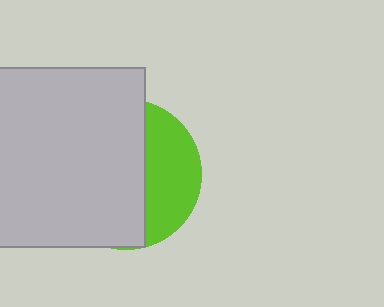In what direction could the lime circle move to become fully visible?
The lime circle could move right. That would shift it out from behind the light gray rectangle entirely.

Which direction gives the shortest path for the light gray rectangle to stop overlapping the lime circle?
Moving left gives the shortest separation.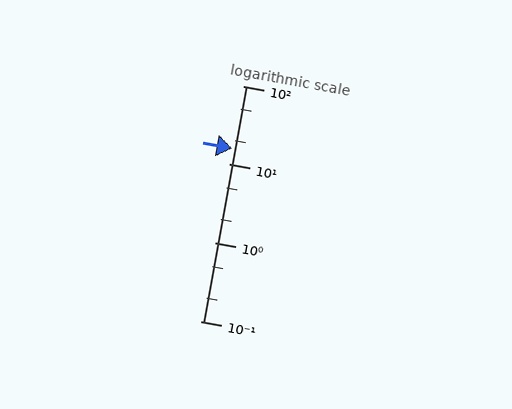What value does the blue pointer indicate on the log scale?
The pointer indicates approximately 16.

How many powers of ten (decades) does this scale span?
The scale spans 3 decades, from 0.1 to 100.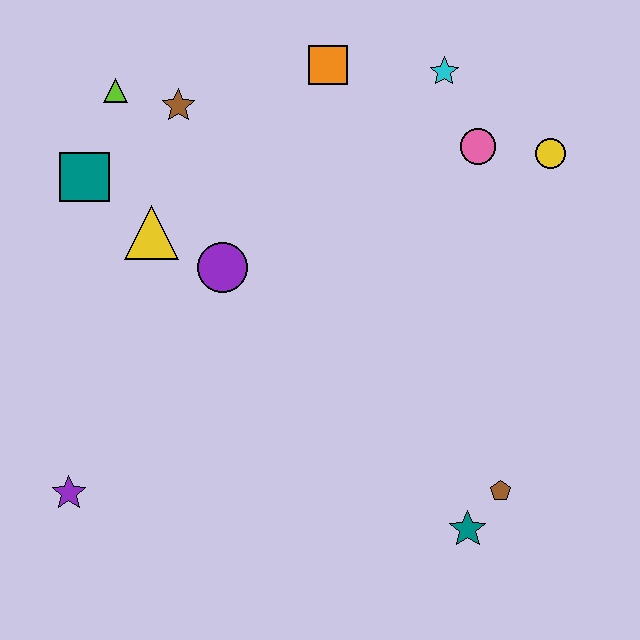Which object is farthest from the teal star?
The lime triangle is farthest from the teal star.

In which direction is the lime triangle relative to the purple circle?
The lime triangle is above the purple circle.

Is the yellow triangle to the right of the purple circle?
No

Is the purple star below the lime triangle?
Yes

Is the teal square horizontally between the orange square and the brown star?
No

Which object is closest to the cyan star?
The pink circle is closest to the cyan star.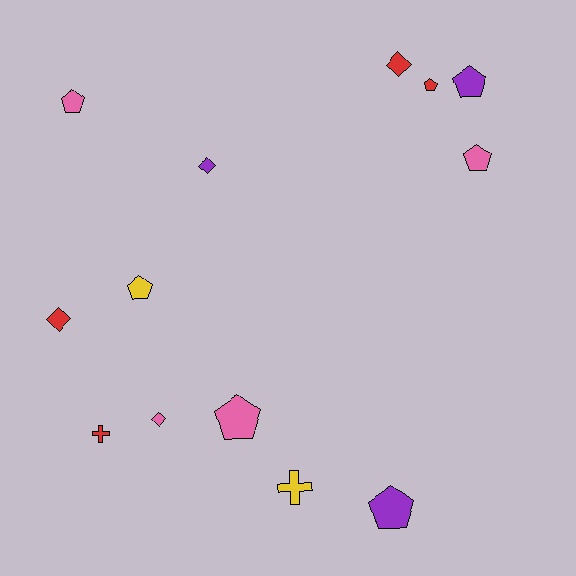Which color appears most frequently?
Red, with 4 objects.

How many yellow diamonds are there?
There are no yellow diamonds.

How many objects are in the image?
There are 13 objects.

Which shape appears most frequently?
Pentagon, with 7 objects.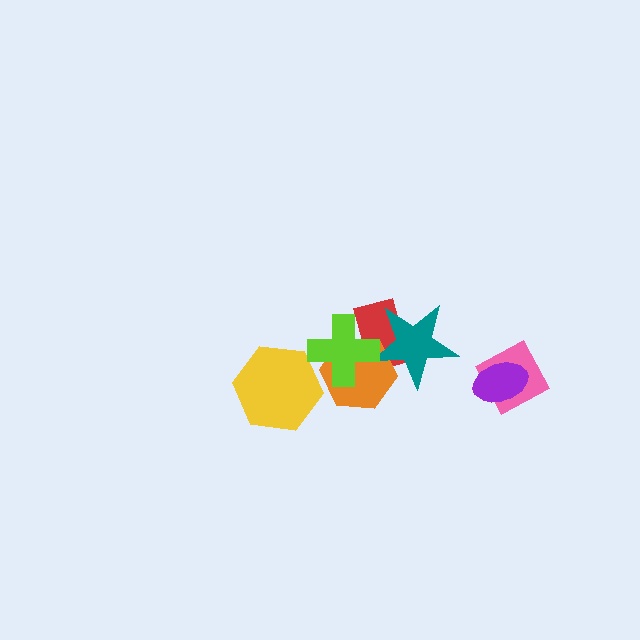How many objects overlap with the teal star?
3 objects overlap with the teal star.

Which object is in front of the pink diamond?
The purple ellipse is in front of the pink diamond.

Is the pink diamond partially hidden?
Yes, it is partially covered by another shape.